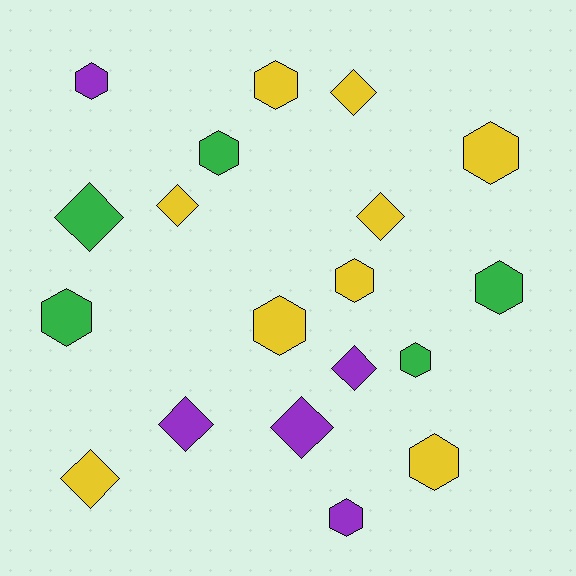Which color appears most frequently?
Yellow, with 9 objects.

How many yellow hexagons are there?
There are 5 yellow hexagons.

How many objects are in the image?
There are 19 objects.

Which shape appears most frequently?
Hexagon, with 11 objects.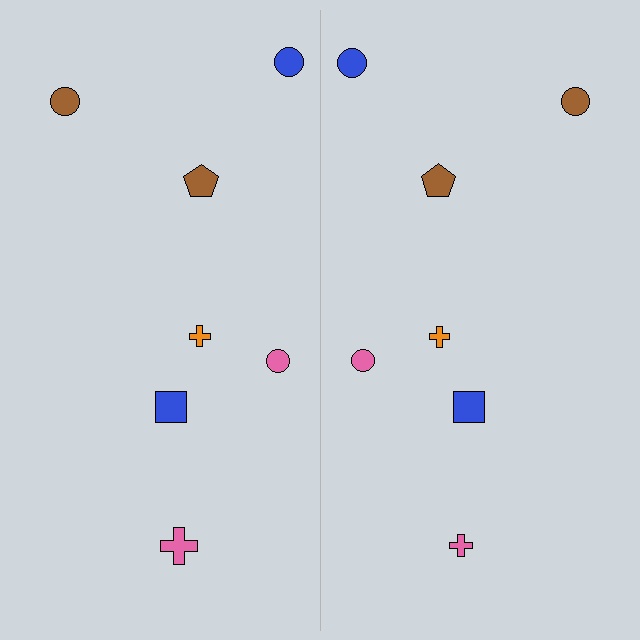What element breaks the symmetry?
The pink cross on the right side has a different size than its mirror counterpart.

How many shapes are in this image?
There are 14 shapes in this image.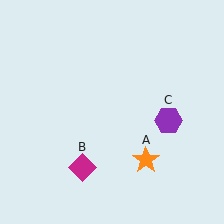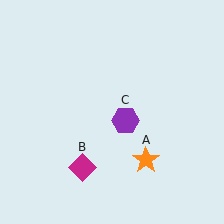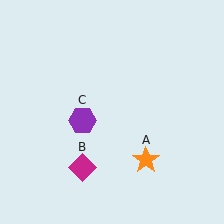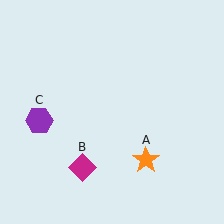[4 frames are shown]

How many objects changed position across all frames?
1 object changed position: purple hexagon (object C).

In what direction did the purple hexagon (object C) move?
The purple hexagon (object C) moved left.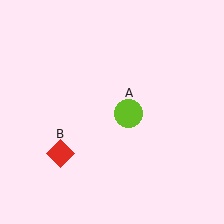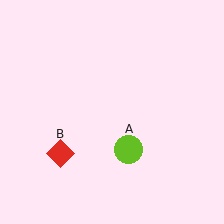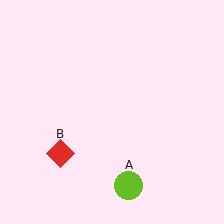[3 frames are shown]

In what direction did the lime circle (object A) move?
The lime circle (object A) moved down.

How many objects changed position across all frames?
1 object changed position: lime circle (object A).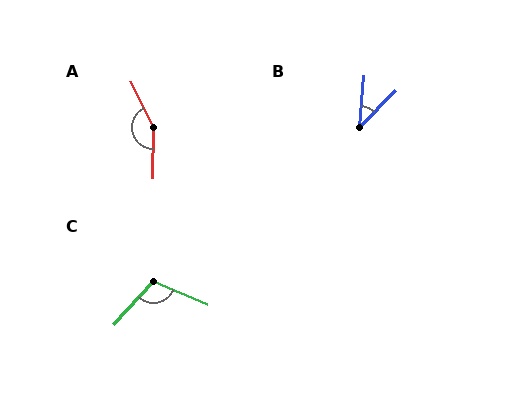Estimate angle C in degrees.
Approximately 110 degrees.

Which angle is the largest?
A, at approximately 153 degrees.